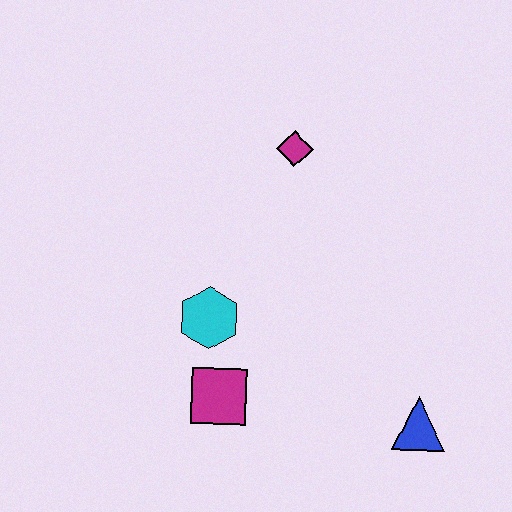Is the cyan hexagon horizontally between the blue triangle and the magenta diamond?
No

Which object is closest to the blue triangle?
The magenta square is closest to the blue triangle.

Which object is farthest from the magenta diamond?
The blue triangle is farthest from the magenta diamond.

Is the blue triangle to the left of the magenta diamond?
No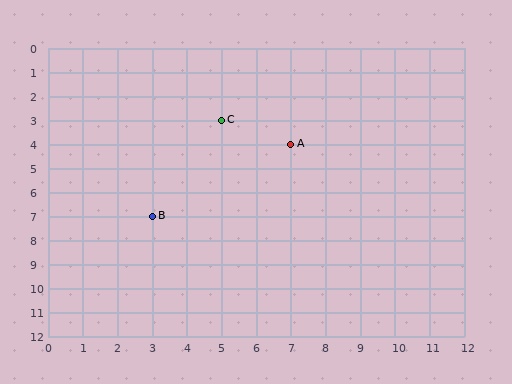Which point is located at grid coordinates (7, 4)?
Point A is at (7, 4).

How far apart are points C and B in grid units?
Points C and B are 2 columns and 4 rows apart (about 4.5 grid units diagonally).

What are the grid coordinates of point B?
Point B is at grid coordinates (3, 7).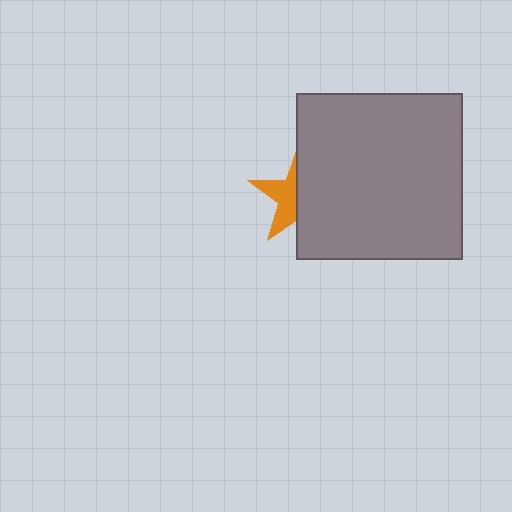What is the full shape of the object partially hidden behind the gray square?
The partially hidden object is an orange star.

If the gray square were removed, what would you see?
You would see the complete orange star.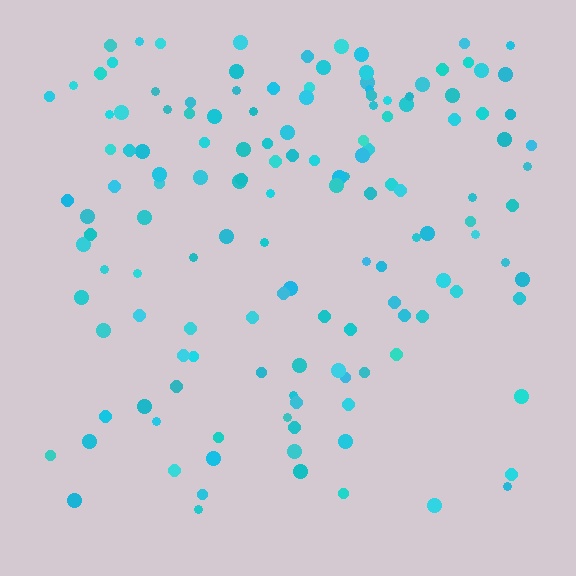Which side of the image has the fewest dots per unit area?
The bottom.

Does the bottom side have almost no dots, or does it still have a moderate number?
Still a moderate number, just noticeably fewer than the top.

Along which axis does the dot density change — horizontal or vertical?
Vertical.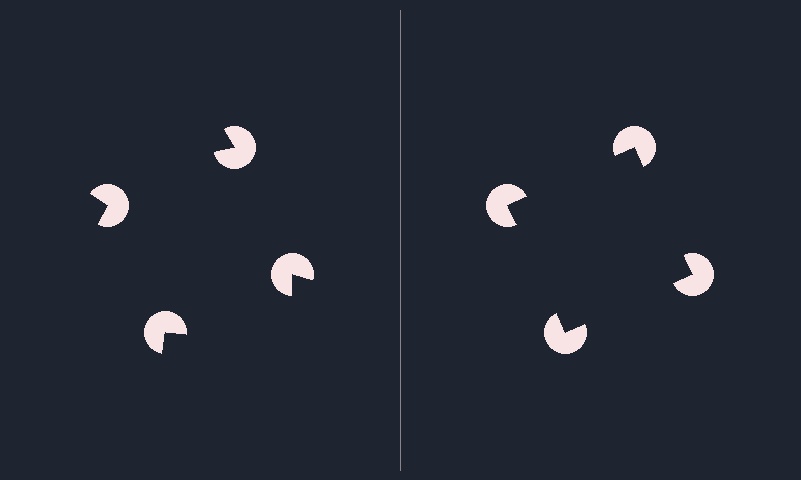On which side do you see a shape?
An illusory square appears on the right side. On the left side the wedge cuts are rotated, so no coherent shape forms.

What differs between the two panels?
The pac-man discs are positioned identically on both sides; only the wedge orientations differ. On the right they align to a square; on the left they are misaligned.